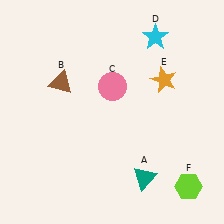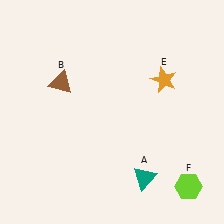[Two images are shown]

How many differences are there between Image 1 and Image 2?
There are 2 differences between the two images.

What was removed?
The cyan star (D), the pink circle (C) were removed in Image 2.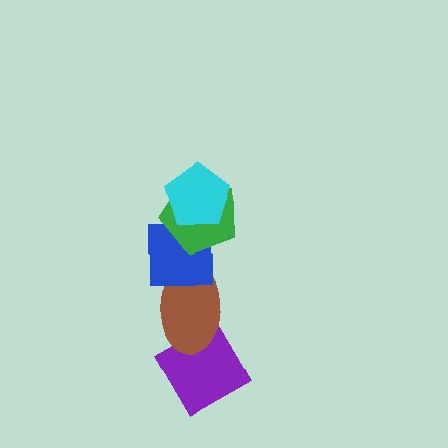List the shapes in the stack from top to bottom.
From top to bottom: the cyan pentagon, the green pentagon, the blue square, the brown ellipse, the purple diamond.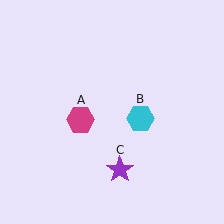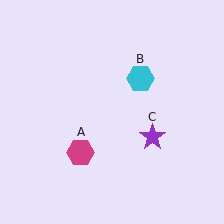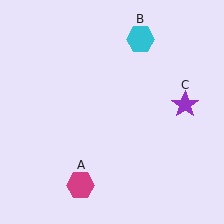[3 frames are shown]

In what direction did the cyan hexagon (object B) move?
The cyan hexagon (object B) moved up.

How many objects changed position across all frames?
3 objects changed position: magenta hexagon (object A), cyan hexagon (object B), purple star (object C).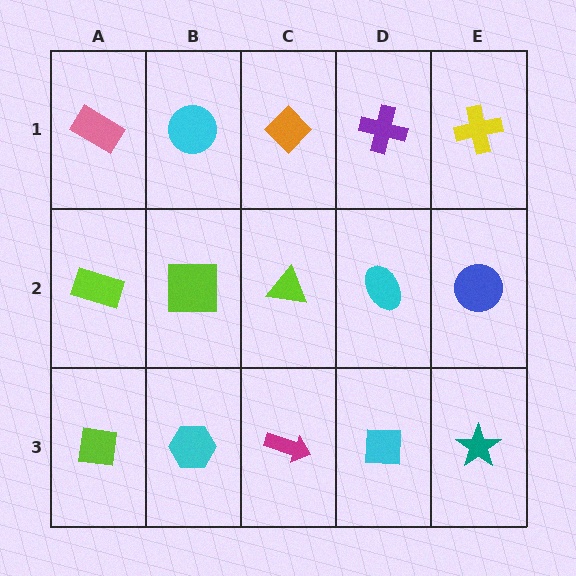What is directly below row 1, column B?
A lime square.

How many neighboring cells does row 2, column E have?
3.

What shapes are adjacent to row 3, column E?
A blue circle (row 2, column E), a cyan square (row 3, column D).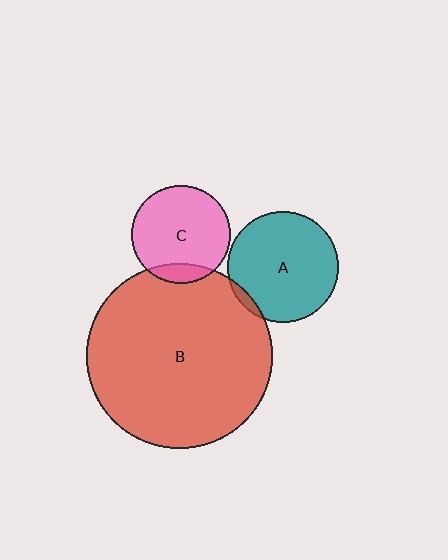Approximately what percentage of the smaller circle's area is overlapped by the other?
Approximately 15%.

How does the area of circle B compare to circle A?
Approximately 2.8 times.